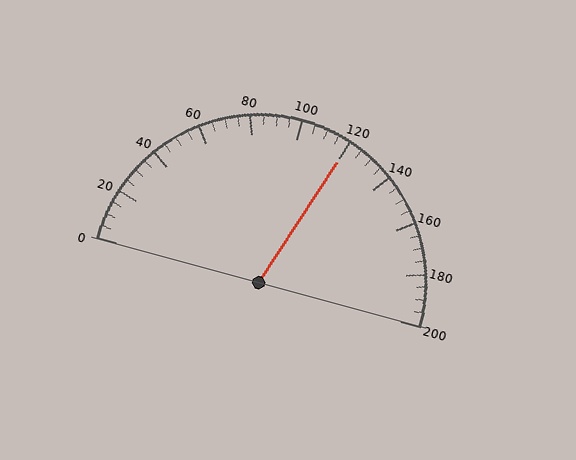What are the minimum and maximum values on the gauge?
The gauge ranges from 0 to 200.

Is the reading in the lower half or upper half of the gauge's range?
The reading is in the upper half of the range (0 to 200).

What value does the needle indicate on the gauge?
The needle indicates approximately 120.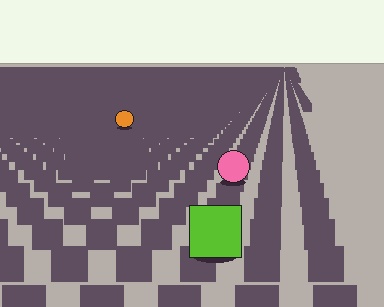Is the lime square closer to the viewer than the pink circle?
Yes. The lime square is closer — you can tell from the texture gradient: the ground texture is coarser near it.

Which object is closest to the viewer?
The lime square is closest. The texture marks near it are larger and more spread out.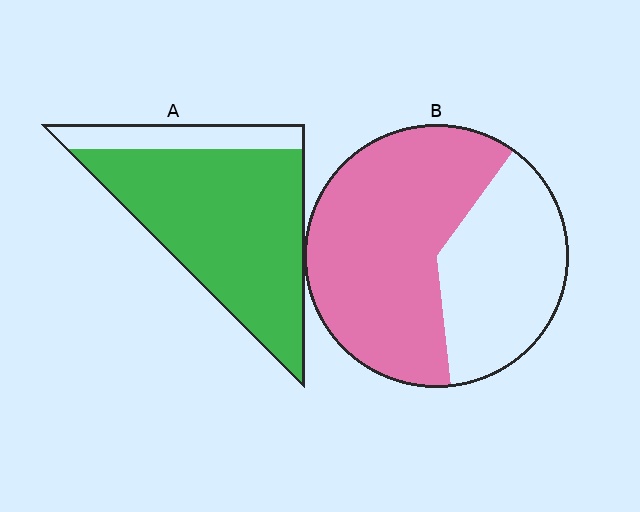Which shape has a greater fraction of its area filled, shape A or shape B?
Shape A.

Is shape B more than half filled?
Yes.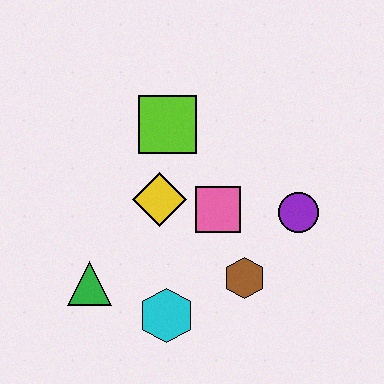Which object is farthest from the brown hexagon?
The lime square is farthest from the brown hexagon.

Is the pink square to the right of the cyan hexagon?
Yes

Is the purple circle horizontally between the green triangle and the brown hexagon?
No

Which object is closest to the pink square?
The yellow diamond is closest to the pink square.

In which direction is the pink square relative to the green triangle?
The pink square is to the right of the green triangle.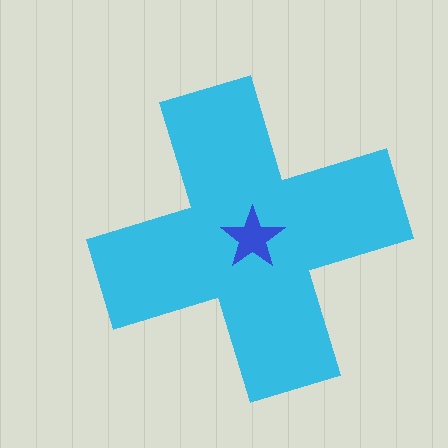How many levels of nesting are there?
2.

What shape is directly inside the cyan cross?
The blue star.